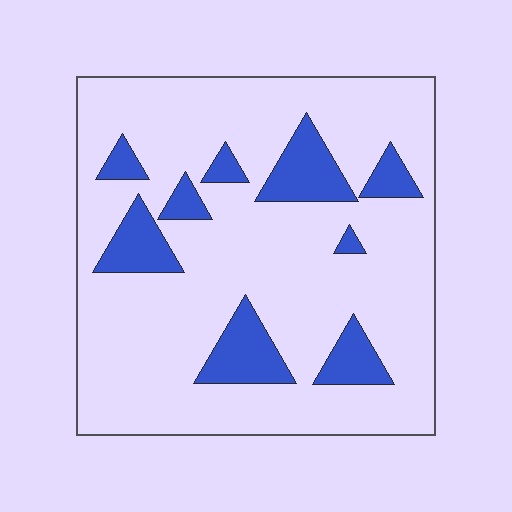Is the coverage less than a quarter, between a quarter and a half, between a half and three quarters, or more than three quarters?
Less than a quarter.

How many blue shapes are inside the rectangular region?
9.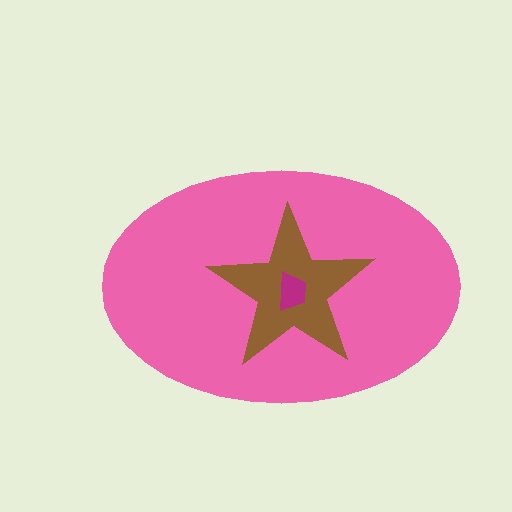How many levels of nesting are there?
3.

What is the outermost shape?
The pink ellipse.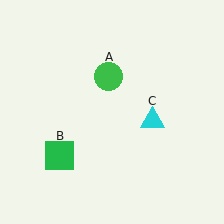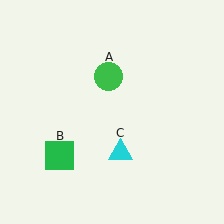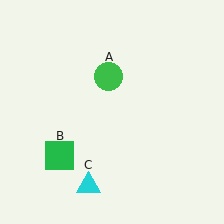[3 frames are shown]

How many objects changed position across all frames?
1 object changed position: cyan triangle (object C).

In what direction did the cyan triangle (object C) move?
The cyan triangle (object C) moved down and to the left.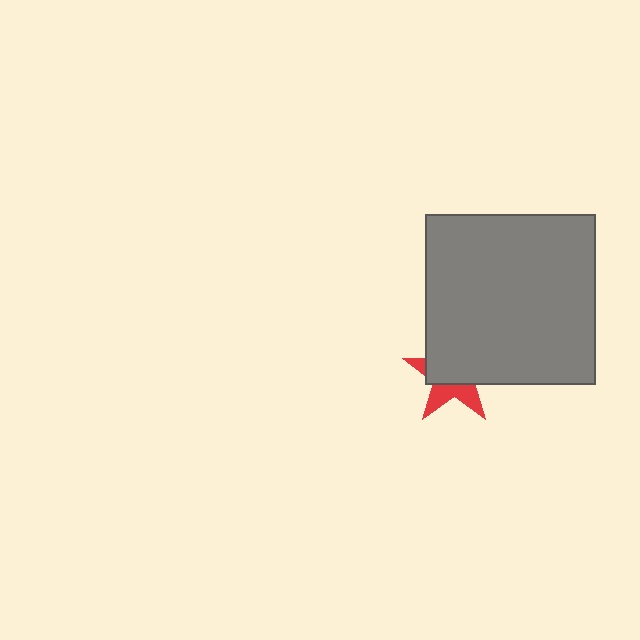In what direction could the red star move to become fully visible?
The red star could move down. That would shift it out from behind the gray square entirely.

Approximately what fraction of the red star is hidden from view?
Roughly 62% of the red star is hidden behind the gray square.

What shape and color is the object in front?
The object in front is a gray square.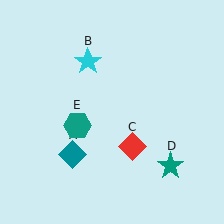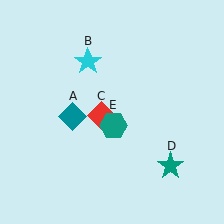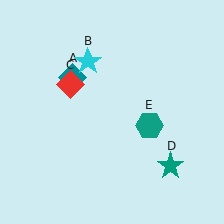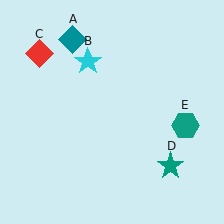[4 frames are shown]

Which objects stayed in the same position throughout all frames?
Cyan star (object B) and teal star (object D) remained stationary.